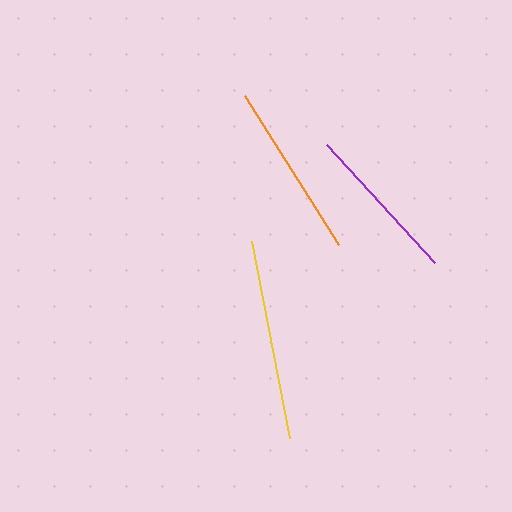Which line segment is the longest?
The yellow line is the longest at approximately 200 pixels.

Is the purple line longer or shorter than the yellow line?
The yellow line is longer than the purple line.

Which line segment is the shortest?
The purple line is the shortest at approximately 160 pixels.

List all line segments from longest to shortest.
From longest to shortest: yellow, orange, purple.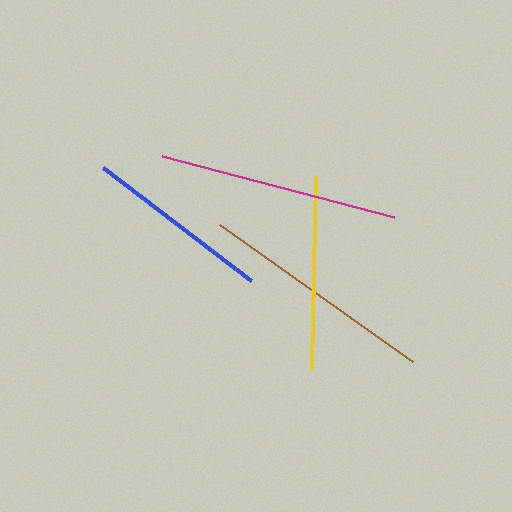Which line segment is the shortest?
The blue line is the shortest at approximately 186 pixels.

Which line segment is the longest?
The magenta line is the longest at approximately 240 pixels.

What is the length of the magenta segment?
The magenta segment is approximately 240 pixels long.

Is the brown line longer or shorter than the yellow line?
The brown line is longer than the yellow line.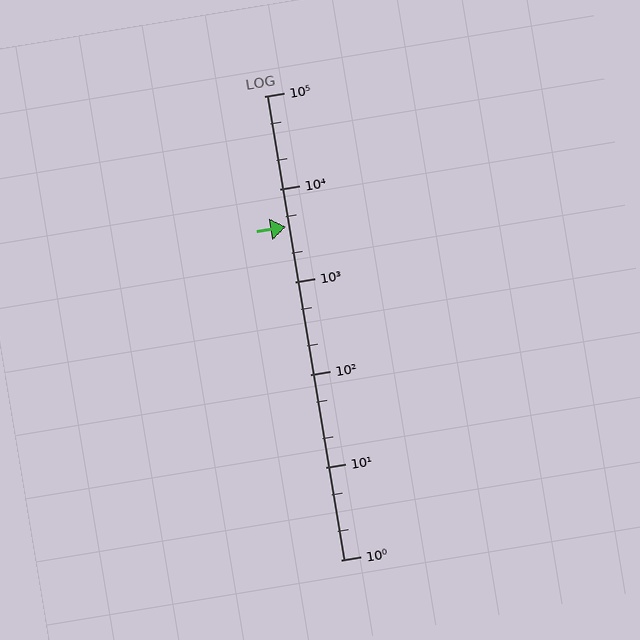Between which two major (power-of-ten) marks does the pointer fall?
The pointer is between 1000 and 10000.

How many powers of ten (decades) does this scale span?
The scale spans 5 decades, from 1 to 100000.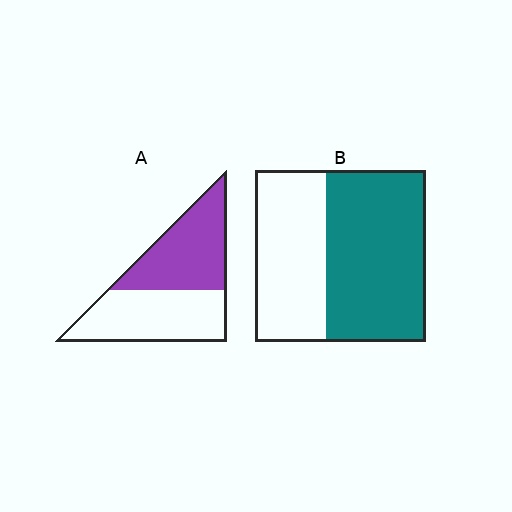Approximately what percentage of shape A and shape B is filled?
A is approximately 50% and B is approximately 60%.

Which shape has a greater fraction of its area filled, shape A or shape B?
Shape B.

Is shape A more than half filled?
Roughly half.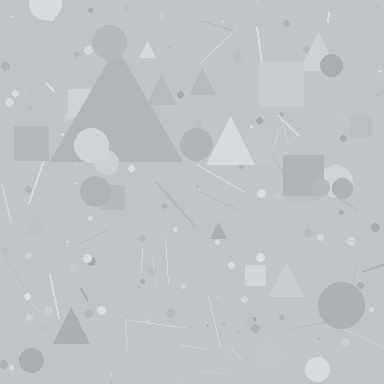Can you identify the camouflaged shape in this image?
The camouflaged shape is a triangle.